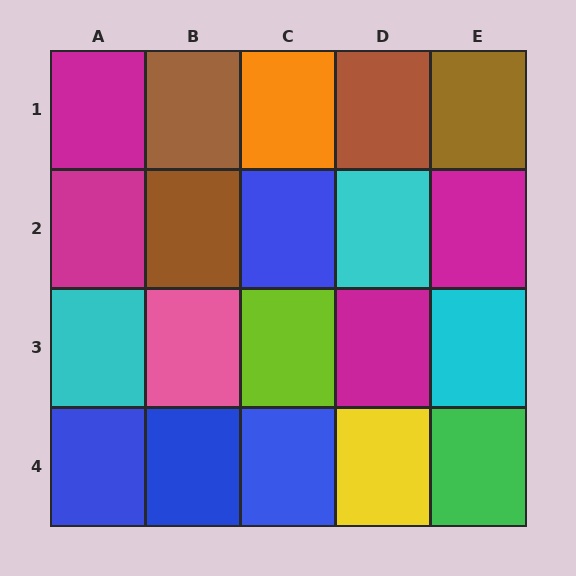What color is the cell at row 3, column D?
Magenta.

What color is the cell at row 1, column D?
Brown.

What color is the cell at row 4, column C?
Blue.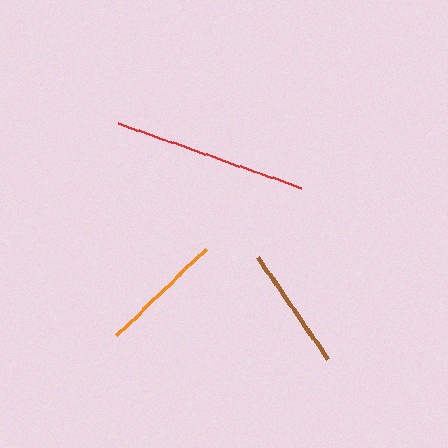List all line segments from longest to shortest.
From longest to shortest: red, orange, brown.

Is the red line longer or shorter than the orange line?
The red line is longer than the orange line.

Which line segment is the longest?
The red line is the longest at approximately 194 pixels.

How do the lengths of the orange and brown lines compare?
The orange and brown lines are approximately the same length.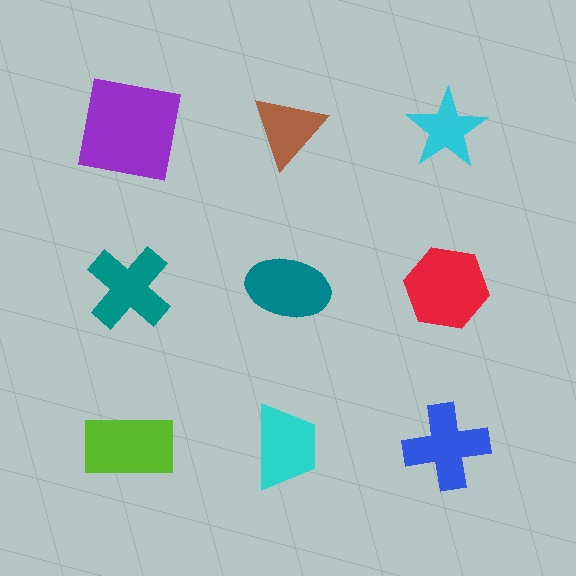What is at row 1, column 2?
A brown triangle.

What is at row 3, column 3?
A blue cross.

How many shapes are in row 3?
3 shapes.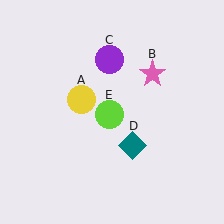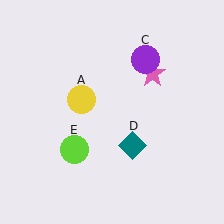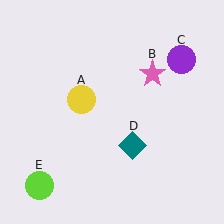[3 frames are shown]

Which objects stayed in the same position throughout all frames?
Yellow circle (object A) and pink star (object B) and teal diamond (object D) remained stationary.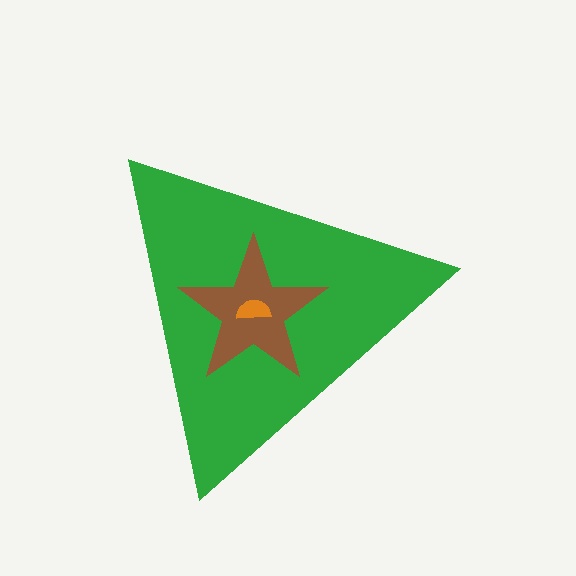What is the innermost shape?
The orange semicircle.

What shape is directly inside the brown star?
The orange semicircle.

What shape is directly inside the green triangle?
The brown star.